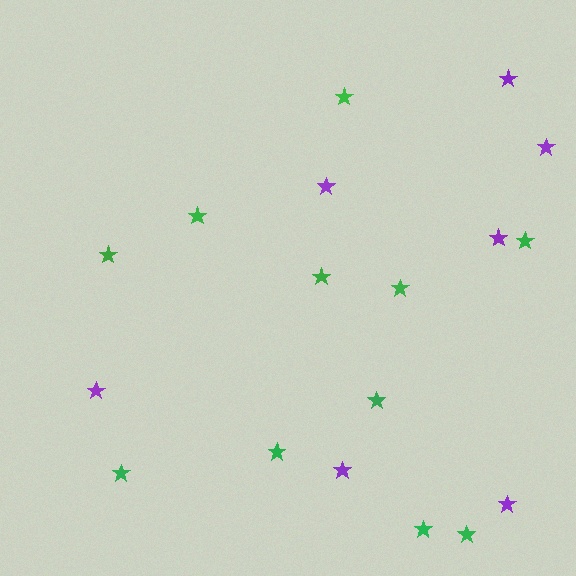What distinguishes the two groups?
There are 2 groups: one group of green stars (11) and one group of purple stars (7).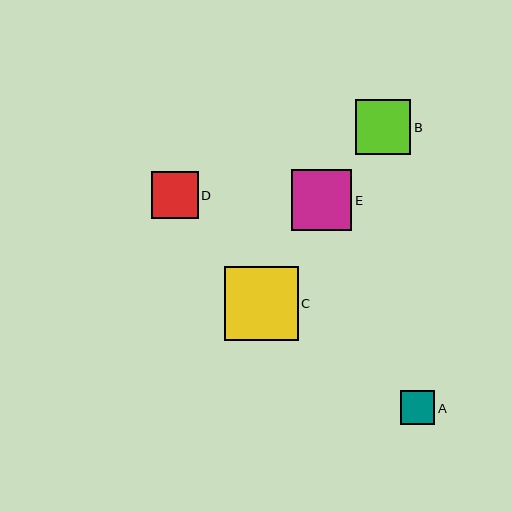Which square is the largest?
Square C is the largest with a size of approximately 74 pixels.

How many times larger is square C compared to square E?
Square C is approximately 1.2 times the size of square E.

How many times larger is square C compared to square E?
Square C is approximately 1.2 times the size of square E.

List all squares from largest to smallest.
From largest to smallest: C, E, B, D, A.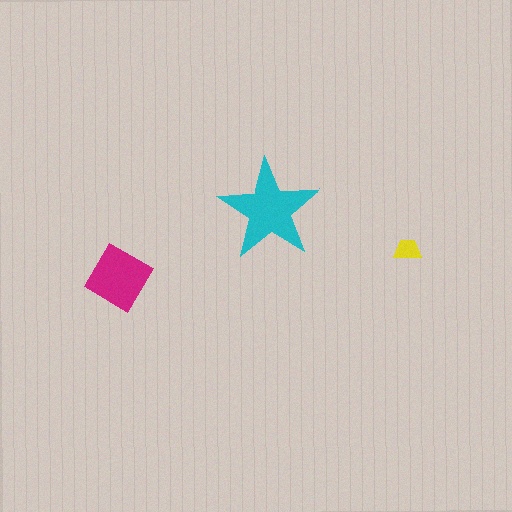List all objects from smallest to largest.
The yellow trapezoid, the magenta diamond, the cyan star.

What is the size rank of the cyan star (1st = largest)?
1st.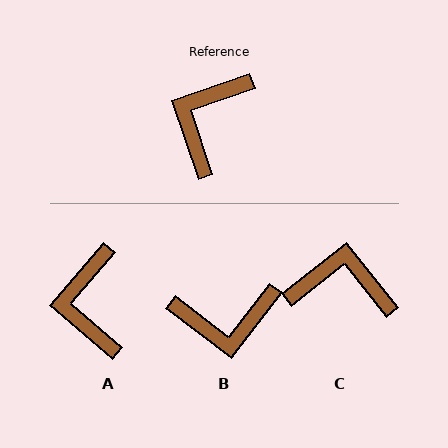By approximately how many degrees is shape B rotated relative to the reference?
Approximately 124 degrees counter-clockwise.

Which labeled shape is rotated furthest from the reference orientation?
B, about 124 degrees away.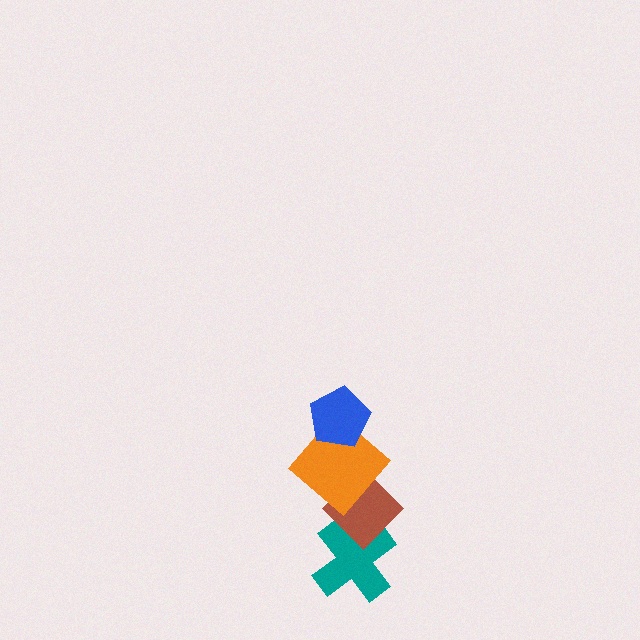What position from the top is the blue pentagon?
The blue pentagon is 1st from the top.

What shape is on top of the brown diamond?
The orange diamond is on top of the brown diamond.